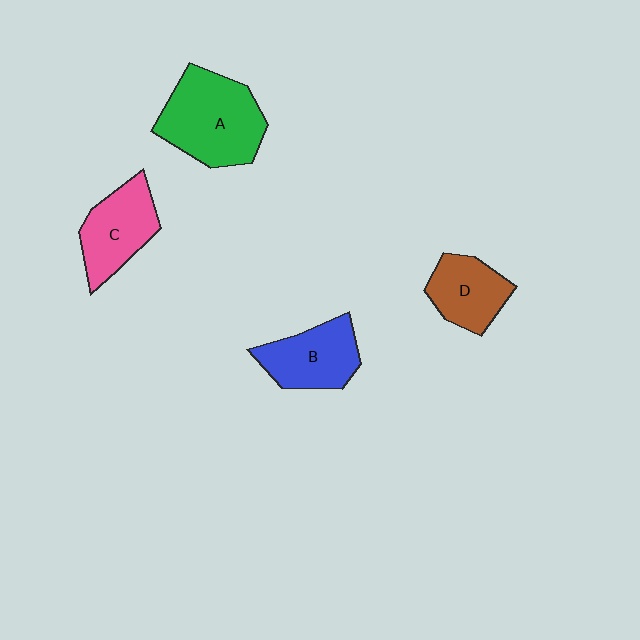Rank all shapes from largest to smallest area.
From largest to smallest: A (green), C (pink), B (blue), D (brown).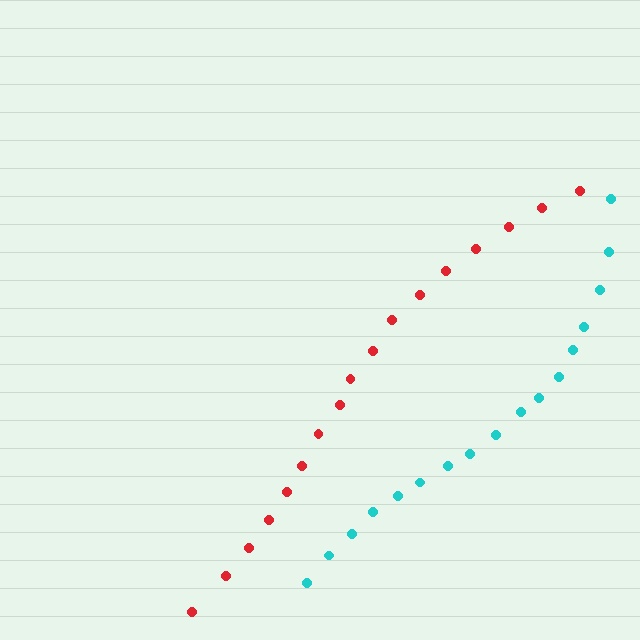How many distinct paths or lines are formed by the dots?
There are 2 distinct paths.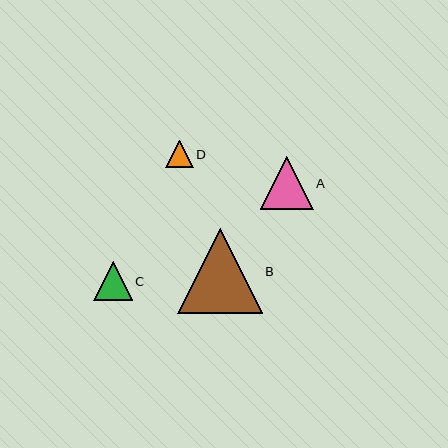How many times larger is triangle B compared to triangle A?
Triangle B is approximately 1.6 times the size of triangle A.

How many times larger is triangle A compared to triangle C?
Triangle A is approximately 1.4 times the size of triangle C.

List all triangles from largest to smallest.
From largest to smallest: B, A, C, D.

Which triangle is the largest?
Triangle B is the largest with a size of approximately 85 pixels.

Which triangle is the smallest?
Triangle D is the smallest with a size of approximately 27 pixels.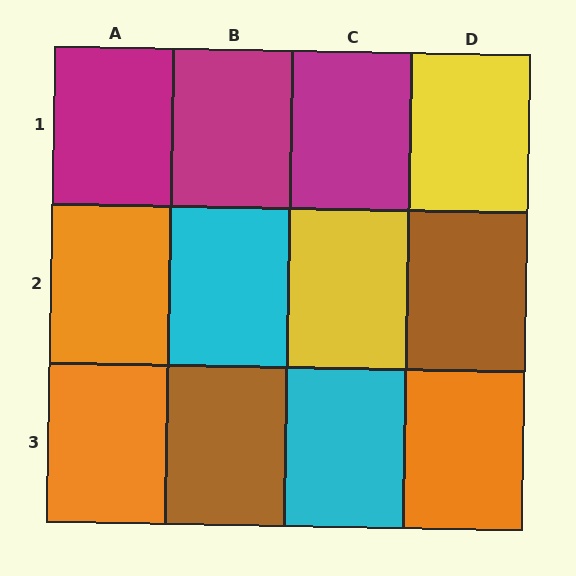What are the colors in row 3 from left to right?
Orange, brown, cyan, orange.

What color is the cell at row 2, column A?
Orange.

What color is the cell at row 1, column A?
Magenta.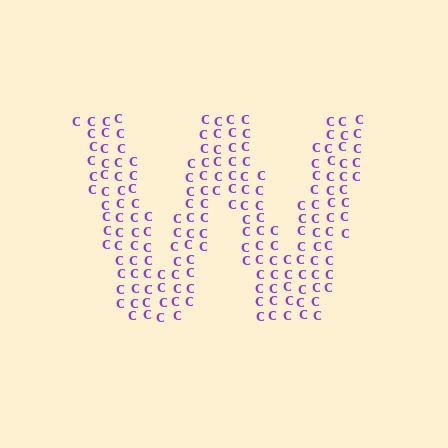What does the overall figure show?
The overall figure shows the letter W.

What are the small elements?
The small elements are letter C's.